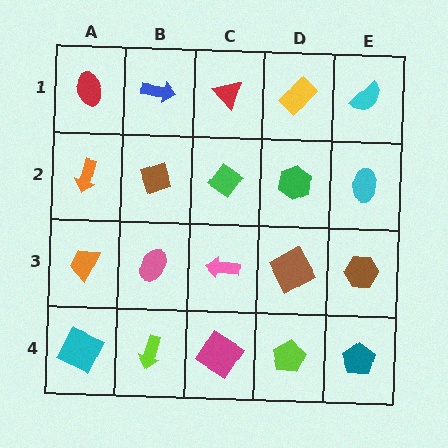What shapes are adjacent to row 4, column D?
A brown square (row 3, column D), a magenta diamond (row 4, column C), a teal pentagon (row 4, column E).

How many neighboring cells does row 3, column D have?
4.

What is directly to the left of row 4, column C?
A lime arrow.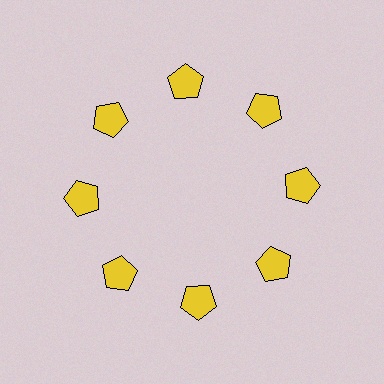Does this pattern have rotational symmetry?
Yes, this pattern has 8-fold rotational symmetry. It looks the same after rotating 45 degrees around the center.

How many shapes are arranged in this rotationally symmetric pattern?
There are 8 shapes, arranged in 8 groups of 1.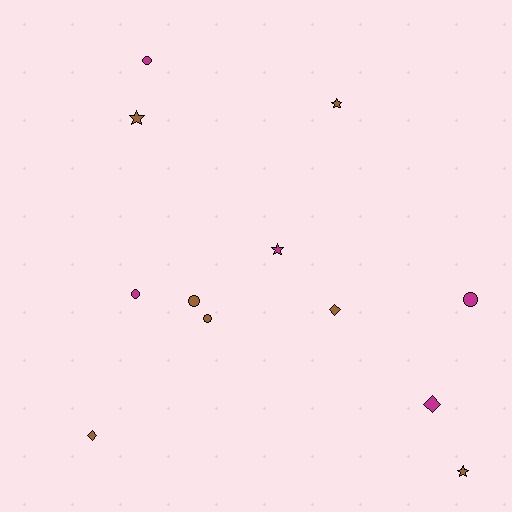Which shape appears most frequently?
Circle, with 5 objects.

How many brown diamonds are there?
There are 2 brown diamonds.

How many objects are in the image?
There are 12 objects.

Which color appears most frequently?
Brown, with 7 objects.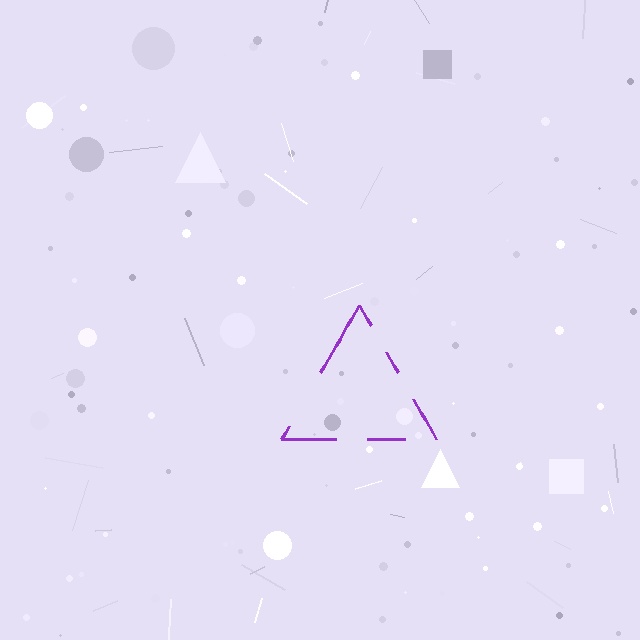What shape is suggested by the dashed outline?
The dashed outline suggests a triangle.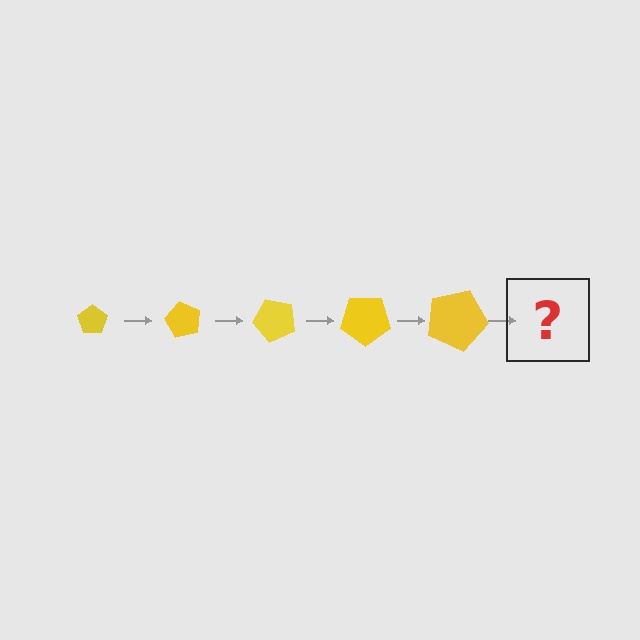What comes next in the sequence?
The next element should be a pentagon, larger than the previous one and rotated 300 degrees from the start.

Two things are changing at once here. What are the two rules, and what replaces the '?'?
The two rules are that the pentagon grows larger each step and it rotates 60 degrees each step. The '?' should be a pentagon, larger than the previous one and rotated 300 degrees from the start.